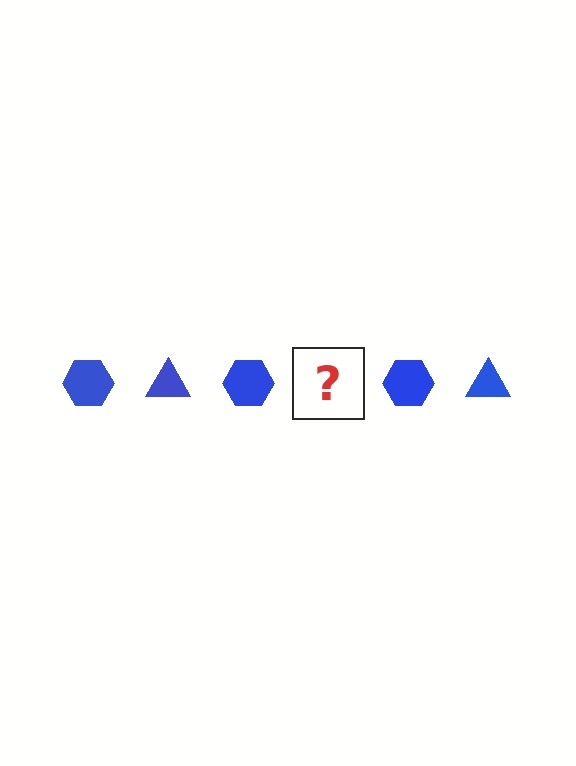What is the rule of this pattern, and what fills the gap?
The rule is that the pattern cycles through hexagon, triangle shapes in blue. The gap should be filled with a blue triangle.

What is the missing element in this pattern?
The missing element is a blue triangle.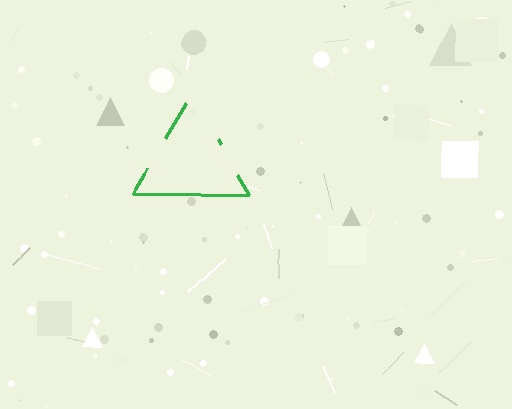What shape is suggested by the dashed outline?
The dashed outline suggests a triangle.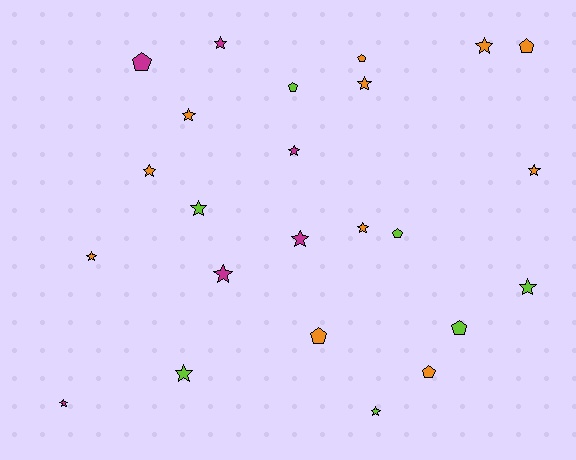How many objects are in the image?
There are 24 objects.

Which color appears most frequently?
Orange, with 11 objects.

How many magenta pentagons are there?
There is 1 magenta pentagon.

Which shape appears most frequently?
Star, with 16 objects.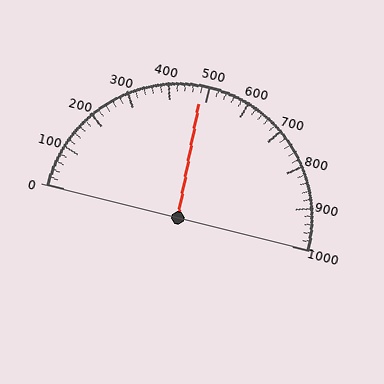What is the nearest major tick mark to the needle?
The nearest major tick mark is 500.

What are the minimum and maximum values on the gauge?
The gauge ranges from 0 to 1000.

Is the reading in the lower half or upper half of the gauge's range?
The reading is in the lower half of the range (0 to 1000).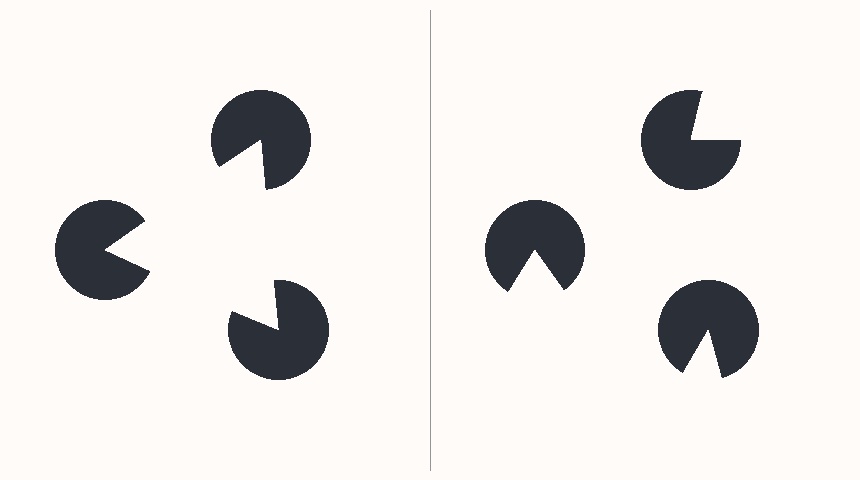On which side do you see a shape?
An illusory triangle appears on the left side. On the right side the wedge cuts are rotated, so no coherent shape forms.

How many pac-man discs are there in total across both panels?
6 — 3 on each side.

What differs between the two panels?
The pac-man discs are positioned identically on both sides; only the wedge orientations differ. On the left they align to a triangle; on the right they are misaligned.